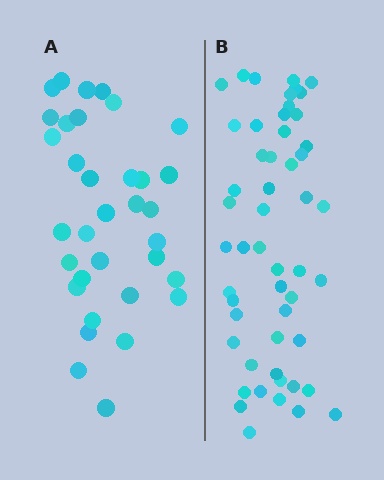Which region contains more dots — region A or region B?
Region B (the right region) has more dots.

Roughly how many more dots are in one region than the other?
Region B has approximately 20 more dots than region A.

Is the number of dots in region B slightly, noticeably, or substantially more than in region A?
Region B has substantially more. The ratio is roughly 1.5 to 1.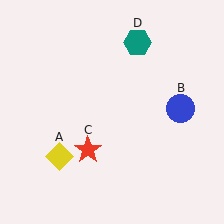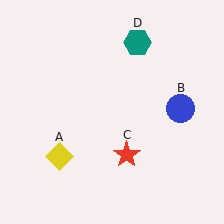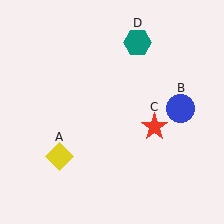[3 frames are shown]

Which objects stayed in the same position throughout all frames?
Yellow diamond (object A) and blue circle (object B) and teal hexagon (object D) remained stationary.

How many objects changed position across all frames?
1 object changed position: red star (object C).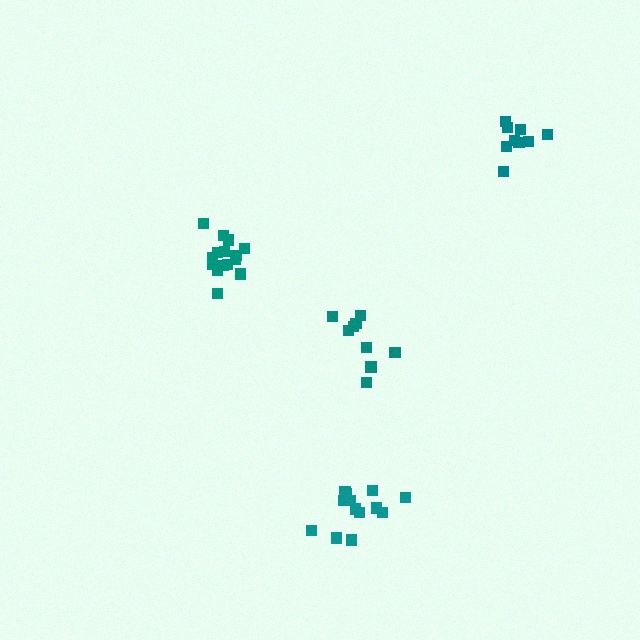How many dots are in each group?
Group 1: 13 dots, Group 2: 9 dots, Group 3: 9 dots, Group 4: 15 dots (46 total).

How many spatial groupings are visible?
There are 4 spatial groupings.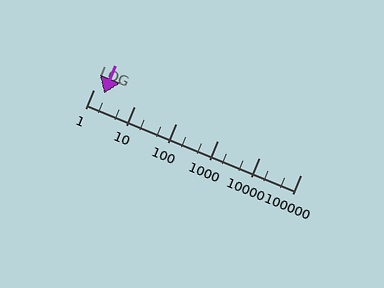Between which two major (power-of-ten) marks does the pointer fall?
The pointer is between 1 and 10.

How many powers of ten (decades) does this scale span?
The scale spans 5 decades, from 1 to 100000.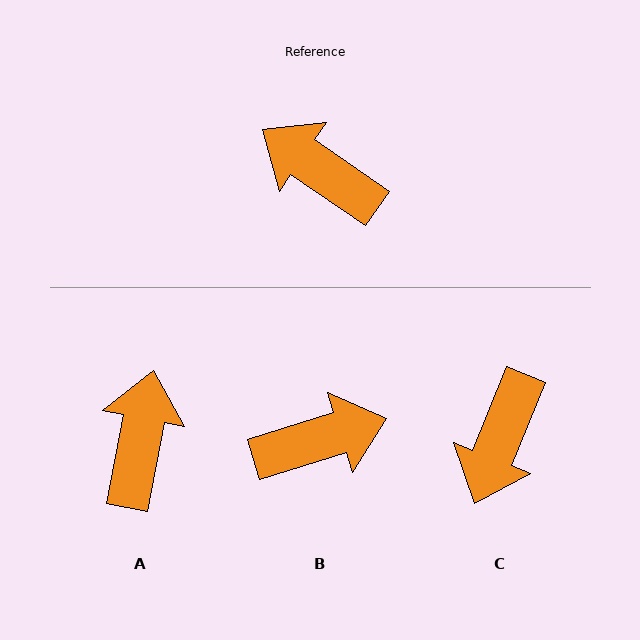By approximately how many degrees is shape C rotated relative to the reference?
Approximately 103 degrees counter-clockwise.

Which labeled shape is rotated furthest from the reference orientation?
B, about 128 degrees away.